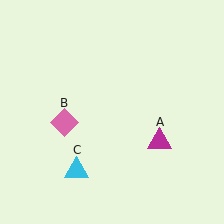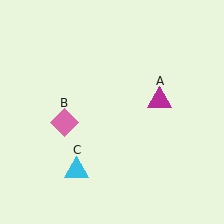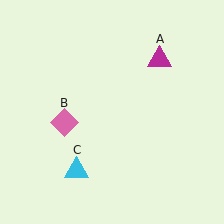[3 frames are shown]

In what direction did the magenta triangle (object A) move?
The magenta triangle (object A) moved up.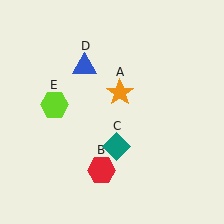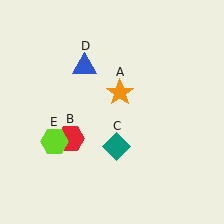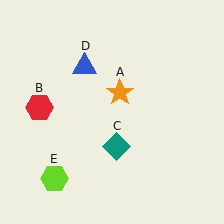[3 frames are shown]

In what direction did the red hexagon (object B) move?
The red hexagon (object B) moved up and to the left.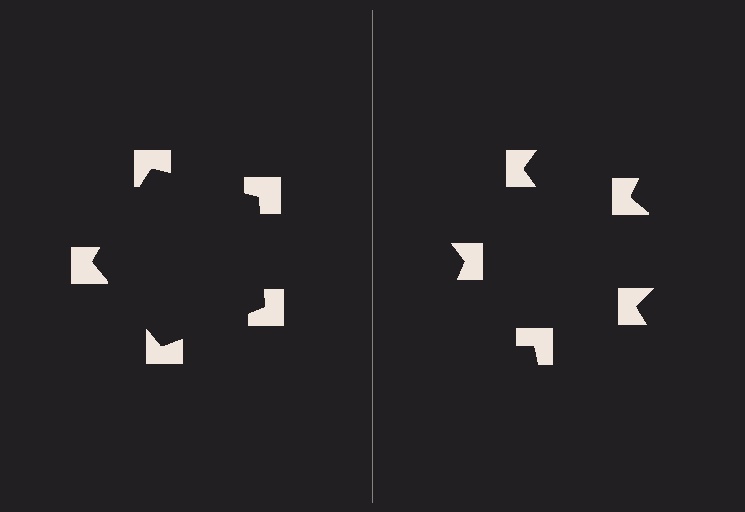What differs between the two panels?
The notched squares are positioned identically on both sides; only the wedge orientations differ. On the left they align to a pentagon; on the right they are misaligned.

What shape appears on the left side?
An illusory pentagon.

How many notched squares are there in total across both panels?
10 — 5 on each side.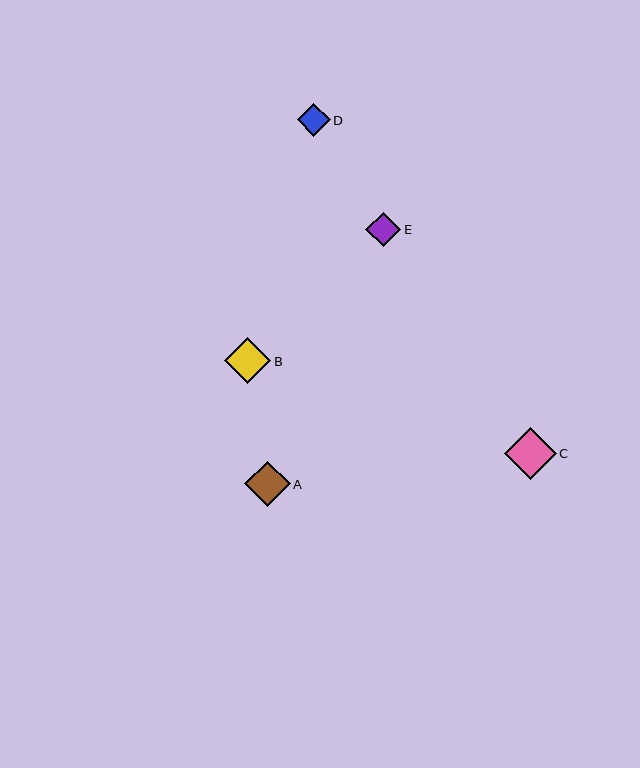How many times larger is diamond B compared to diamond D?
Diamond B is approximately 1.4 times the size of diamond D.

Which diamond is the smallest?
Diamond D is the smallest with a size of approximately 33 pixels.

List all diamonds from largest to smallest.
From largest to smallest: C, B, A, E, D.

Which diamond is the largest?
Diamond C is the largest with a size of approximately 52 pixels.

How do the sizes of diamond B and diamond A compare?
Diamond B and diamond A are approximately the same size.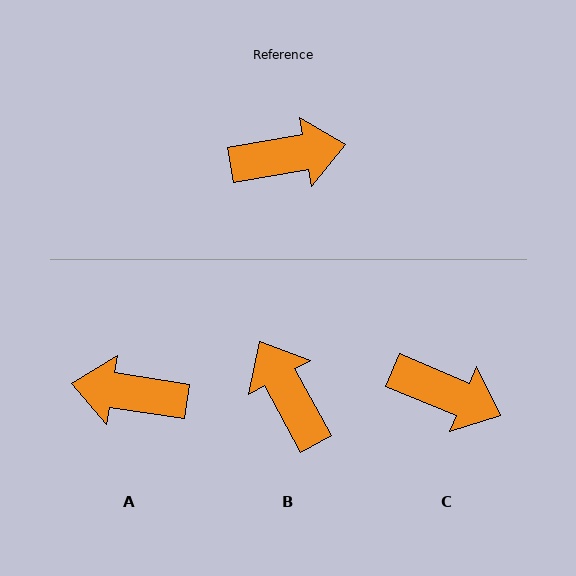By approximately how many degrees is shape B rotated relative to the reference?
Approximately 109 degrees counter-clockwise.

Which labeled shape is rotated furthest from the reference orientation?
A, about 162 degrees away.